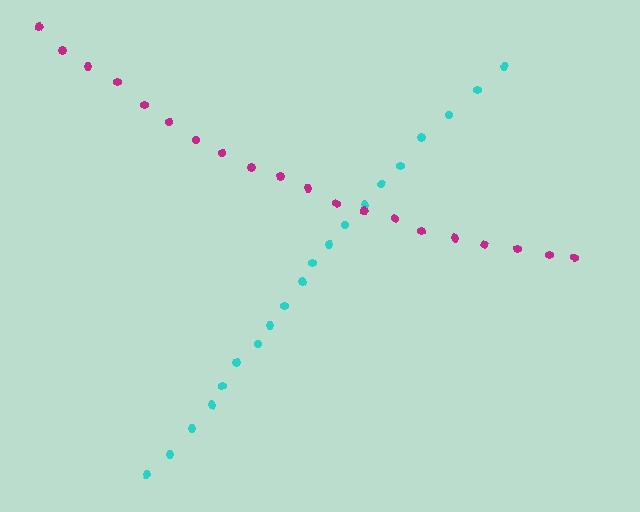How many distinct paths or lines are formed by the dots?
There are 2 distinct paths.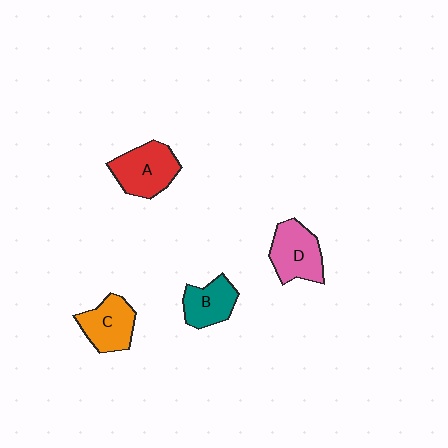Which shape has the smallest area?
Shape B (teal).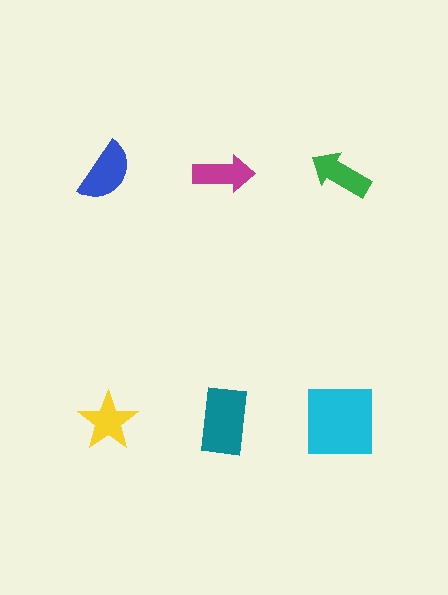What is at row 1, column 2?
A magenta arrow.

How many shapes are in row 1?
3 shapes.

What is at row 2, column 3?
A cyan square.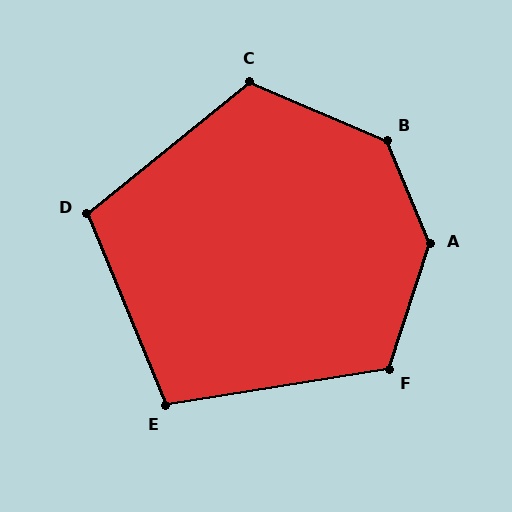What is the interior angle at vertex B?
Approximately 136 degrees (obtuse).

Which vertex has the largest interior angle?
A, at approximately 139 degrees.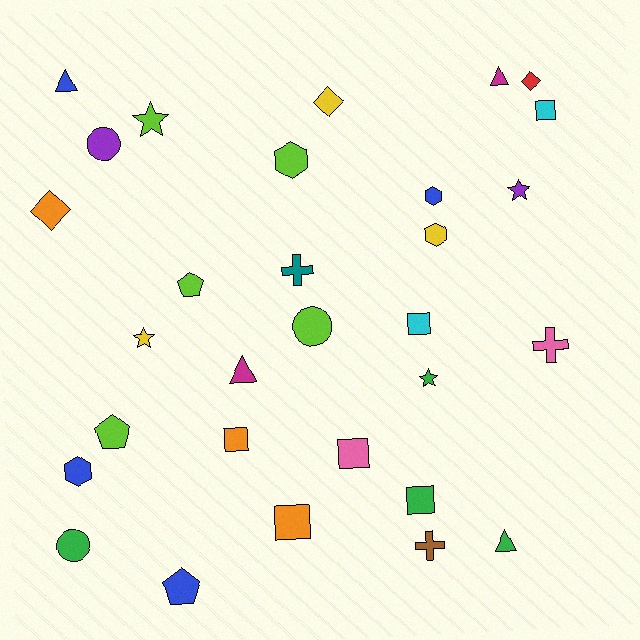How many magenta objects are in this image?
There are 2 magenta objects.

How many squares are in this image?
There are 6 squares.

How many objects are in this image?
There are 30 objects.